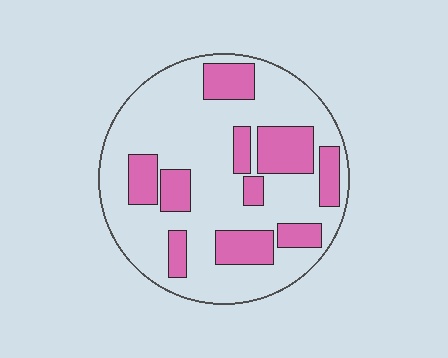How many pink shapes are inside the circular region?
10.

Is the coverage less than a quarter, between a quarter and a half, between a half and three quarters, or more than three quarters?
Between a quarter and a half.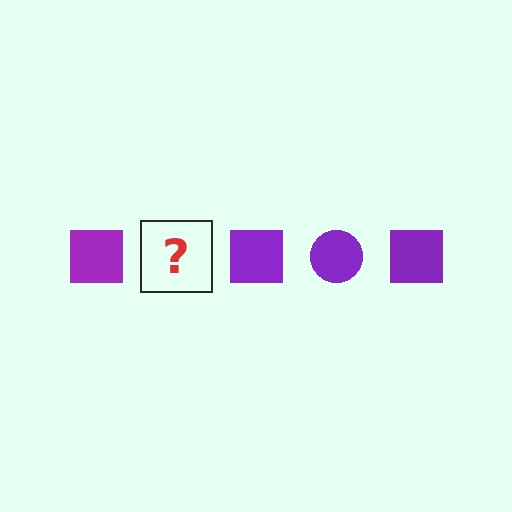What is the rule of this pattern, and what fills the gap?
The rule is that the pattern cycles through square, circle shapes in purple. The gap should be filled with a purple circle.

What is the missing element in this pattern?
The missing element is a purple circle.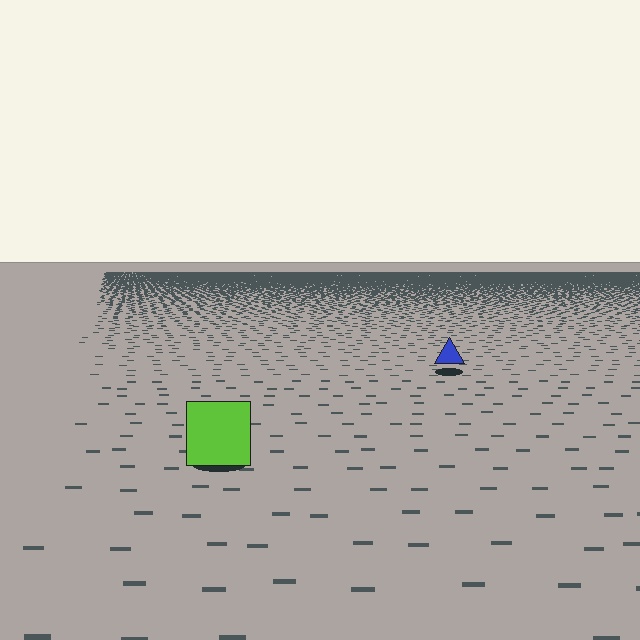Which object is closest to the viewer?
The lime square is closest. The texture marks near it are larger and more spread out.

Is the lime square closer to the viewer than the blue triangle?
Yes. The lime square is closer — you can tell from the texture gradient: the ground texture is coarser near it.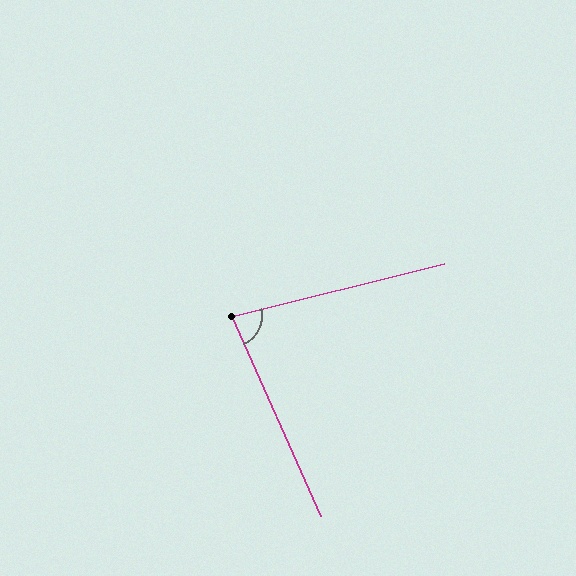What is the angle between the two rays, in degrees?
Approximately 80 degrees.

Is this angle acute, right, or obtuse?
It is acute.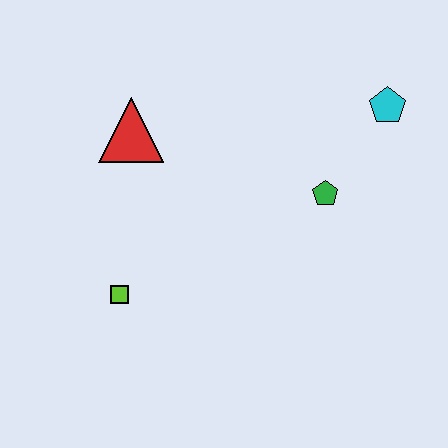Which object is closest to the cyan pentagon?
The green pentagon is closest to the cyan pentagon.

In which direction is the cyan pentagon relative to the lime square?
The cyan pentagon is to the right of the lime square.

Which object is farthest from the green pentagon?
The lime square is farthest from the green pentagon.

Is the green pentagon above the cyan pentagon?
No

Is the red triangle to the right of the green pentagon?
No